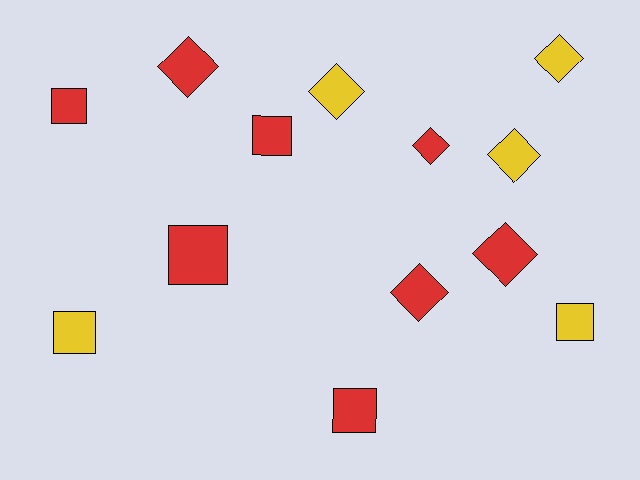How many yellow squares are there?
There are 2 yellow squares.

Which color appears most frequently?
Red, with 8 objects.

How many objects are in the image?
There are 13 objects.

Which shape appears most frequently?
Diamond, with 7 objects.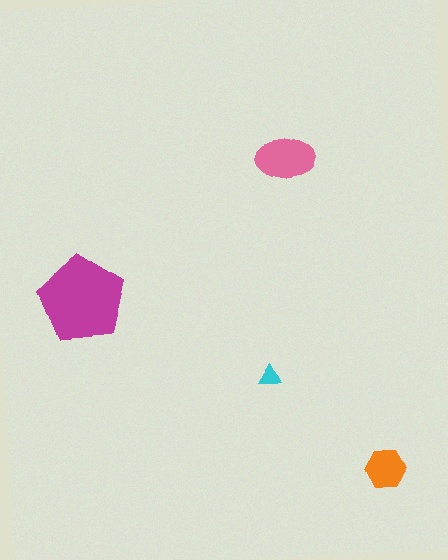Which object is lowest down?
The orange hexagon is bottommost.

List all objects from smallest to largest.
The cyan triangle, the orange hexagon, the pink ellipse, the magenta pentagon.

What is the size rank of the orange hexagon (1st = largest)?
3rd.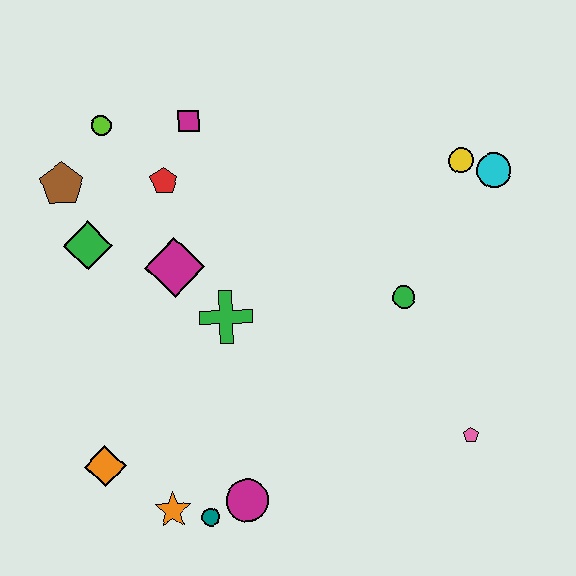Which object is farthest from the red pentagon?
The pink pentagon is farthest from the red pentagon.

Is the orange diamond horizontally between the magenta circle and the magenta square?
No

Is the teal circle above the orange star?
No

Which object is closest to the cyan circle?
The yellow circle is closest to the cyan circle.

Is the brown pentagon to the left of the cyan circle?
Yes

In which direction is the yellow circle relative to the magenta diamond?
The yellow circle is to the right of the magenta diamond.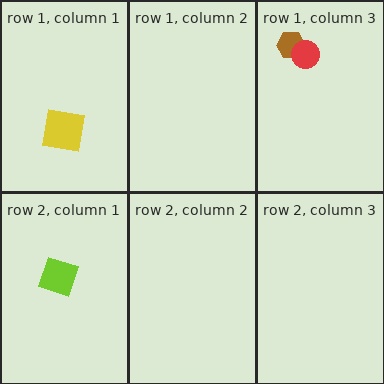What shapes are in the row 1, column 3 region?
The brown hexagon, the red circle.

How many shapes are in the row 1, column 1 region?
1.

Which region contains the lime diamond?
The row 2, column 1 region.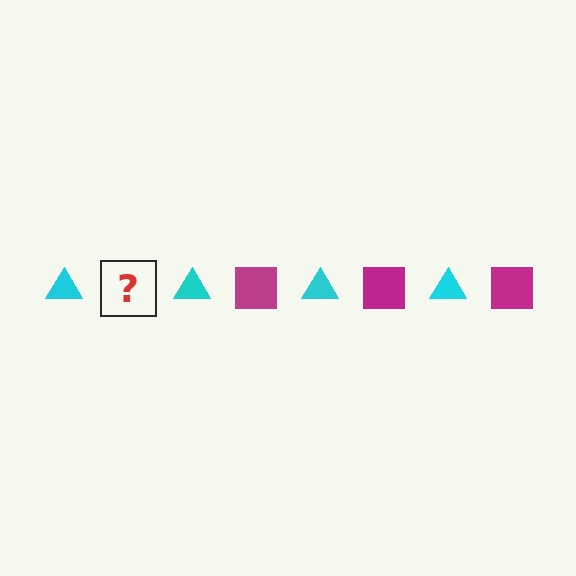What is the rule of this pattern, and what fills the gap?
The rule is that the pattern alternates between cyan triangle and magenta square. The gap should be filled with a magenta square.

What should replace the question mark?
The question mark should be replaced with a magenta square.